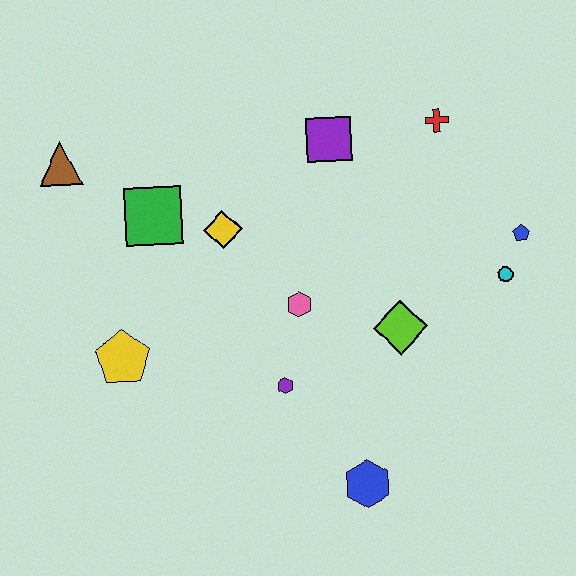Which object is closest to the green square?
The yellow diamond is closest to the green square.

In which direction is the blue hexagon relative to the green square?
The blue hexagon is below the green square.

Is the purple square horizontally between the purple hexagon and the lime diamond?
Yes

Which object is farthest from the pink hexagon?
The brown triangle is farthest from the pink hexagon.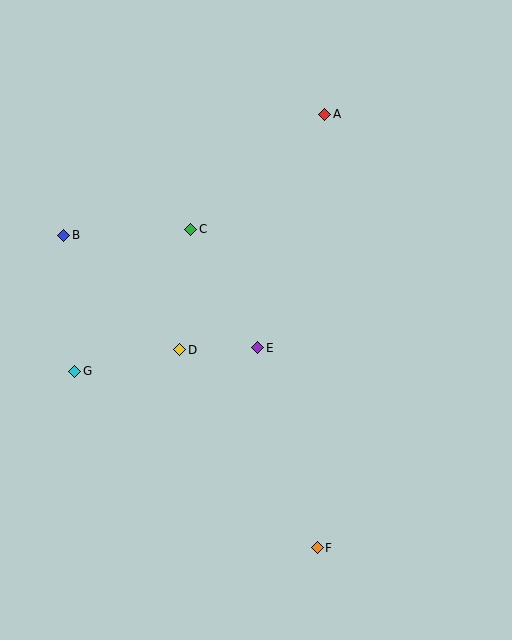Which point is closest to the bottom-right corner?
Point F is closest to the bottom-right corner.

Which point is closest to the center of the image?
Point E at (258, 348) is closest to the center.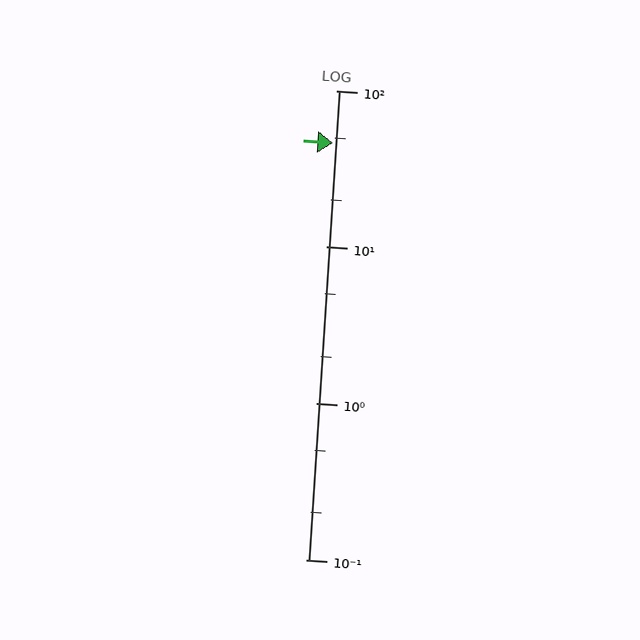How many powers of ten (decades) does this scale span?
The scale spans 3 decades, from 0.1 to 100.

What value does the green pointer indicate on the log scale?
The pointer indicates approximately 46.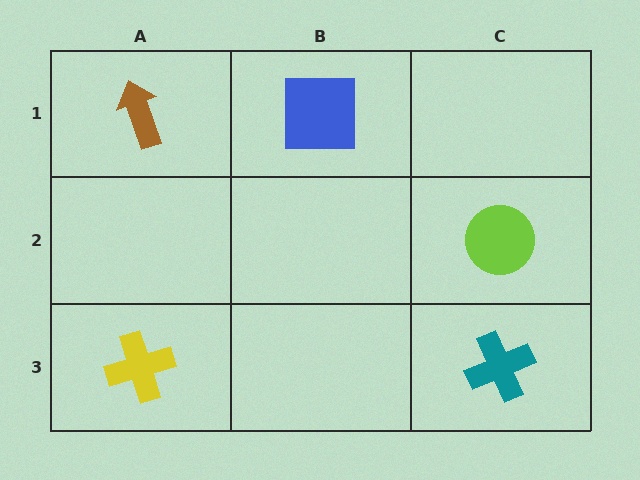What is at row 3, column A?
A yellow cross.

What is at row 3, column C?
A teal cross.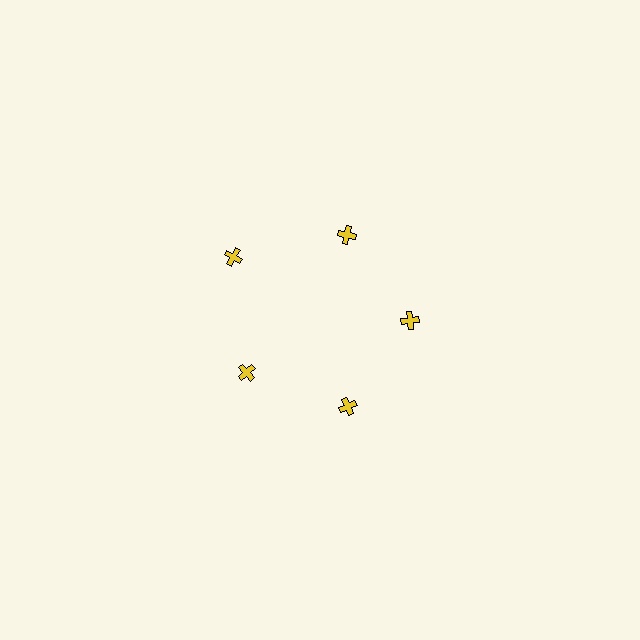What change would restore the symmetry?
The symmetry would be restored by moving it inward, back onto the ring so that all 5 crosses sit at equal angles and equal distance from the center.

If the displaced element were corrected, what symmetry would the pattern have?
It would have 5-fold rotational symmetry — the pattern would map onto itself every 72 degrees.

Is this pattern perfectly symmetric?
No. The 5 yellow crosses are arranged in a ring, but one element near the 10 o'clock position is pushed outward from the center, breaking the 5-fold rotational symmetry.